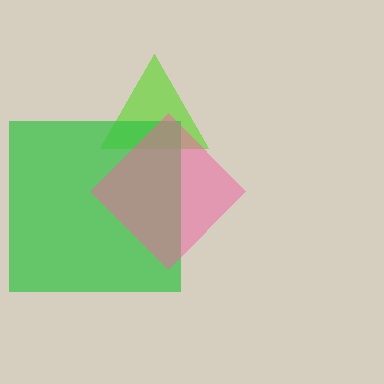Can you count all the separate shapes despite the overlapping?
Yes, there are 3 separate shapes.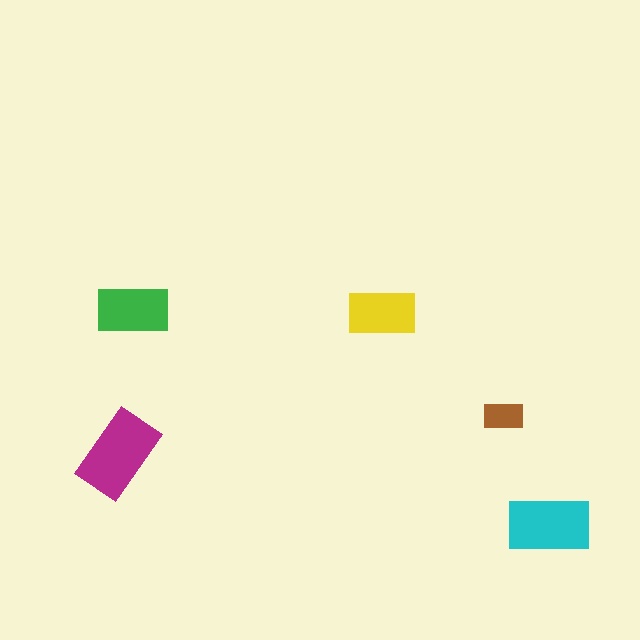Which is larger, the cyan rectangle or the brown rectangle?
The cyan one.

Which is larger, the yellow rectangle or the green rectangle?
The green one.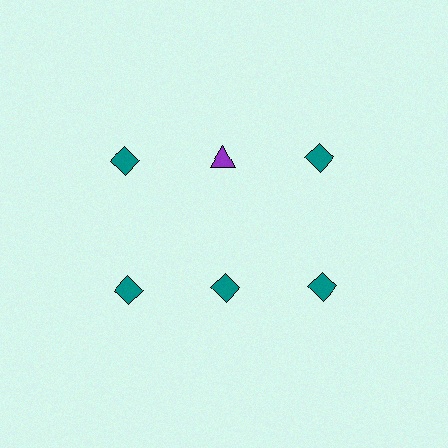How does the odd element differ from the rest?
It differs in both color (purple instead of teal) and shape (triangle instead of diamond).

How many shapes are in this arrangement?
There are 6 shapes arranged in a grid pattern.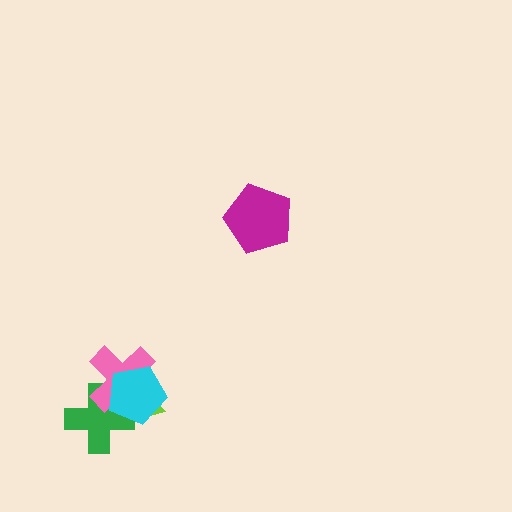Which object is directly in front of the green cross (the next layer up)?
The pink cross is directly in front of the green cross.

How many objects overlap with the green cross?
3 objects overlap with the green cross.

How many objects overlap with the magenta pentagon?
0 objects overlap with the magenta pentagon.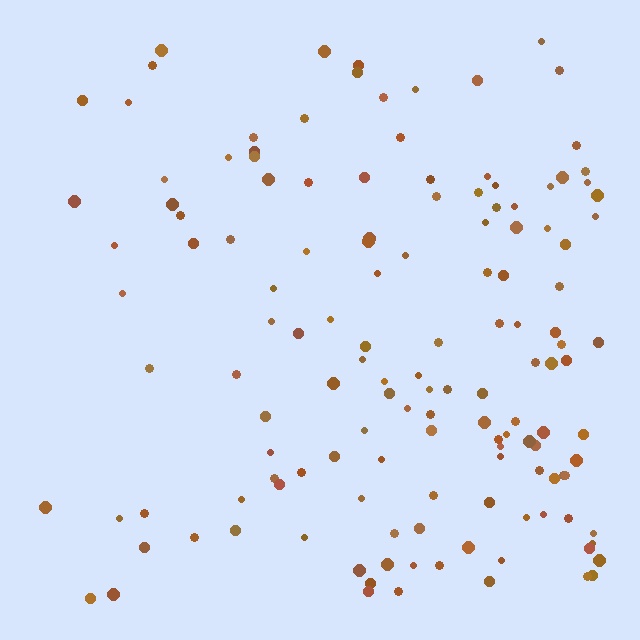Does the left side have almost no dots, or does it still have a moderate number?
Still a moderate number, just noticeably fewer than the right.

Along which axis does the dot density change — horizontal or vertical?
Horizontal.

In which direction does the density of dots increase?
From left to right, with the right side densest.